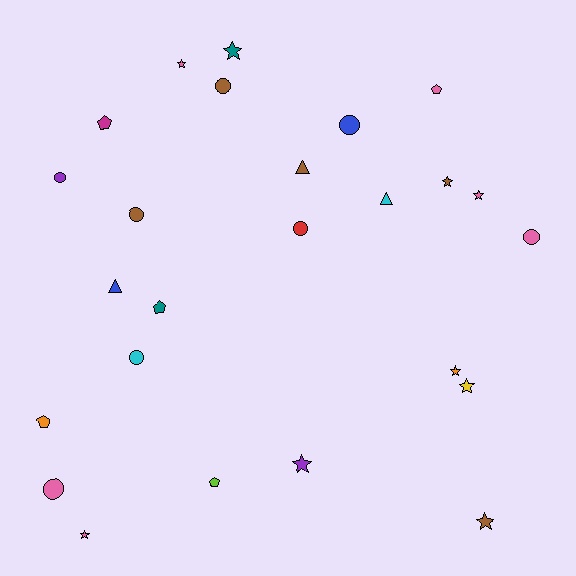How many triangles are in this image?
There are 3 triangles.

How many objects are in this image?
There are 25 objects.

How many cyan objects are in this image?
There are 2 cyan objects.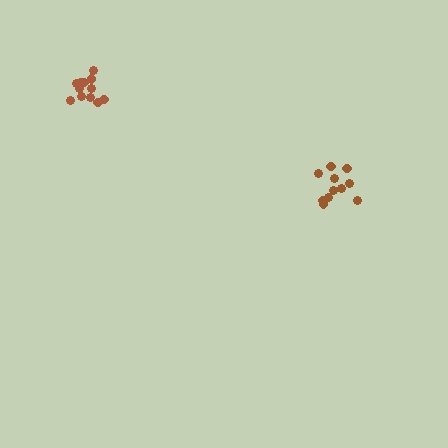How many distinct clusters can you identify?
There are 2 distinct clusters.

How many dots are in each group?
Group 1: 11 dots, Group 2: 12 dots (23 total).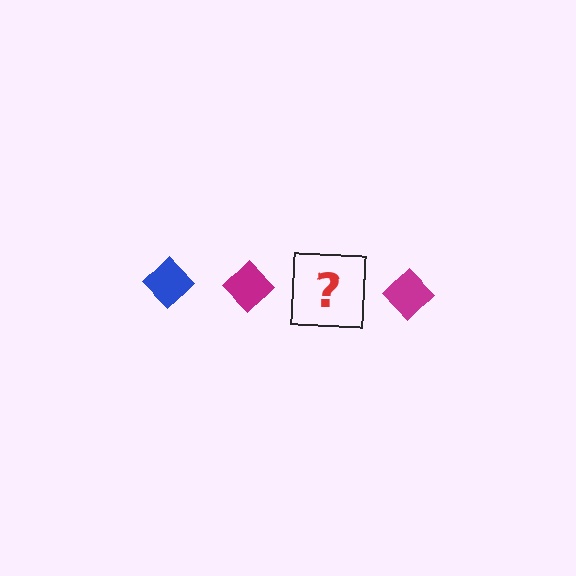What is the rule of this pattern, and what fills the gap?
The rule is that the pattern cycles through blue, magenta diamonds. The gap should be filled with a blue diamond.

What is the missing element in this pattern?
The missing element is a blue diamond.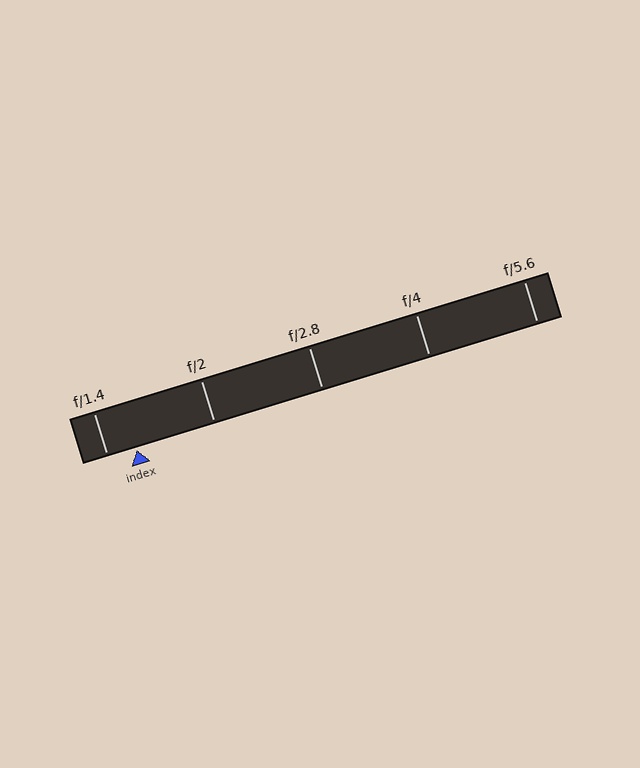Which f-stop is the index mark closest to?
The index mark is closest to f/1.4.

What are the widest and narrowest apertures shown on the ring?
The widest aperture shown is f/1.4 and the narrowest is f/5.6.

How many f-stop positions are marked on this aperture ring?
There are 5 f-stop positions marked.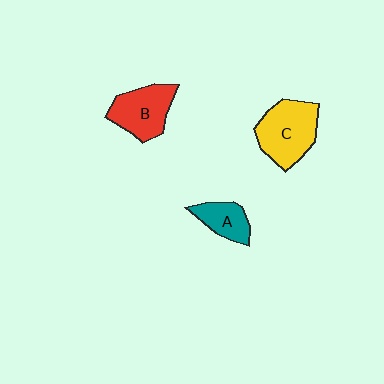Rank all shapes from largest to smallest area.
From largest to smallest: C (yellow), B (red), A (teal).